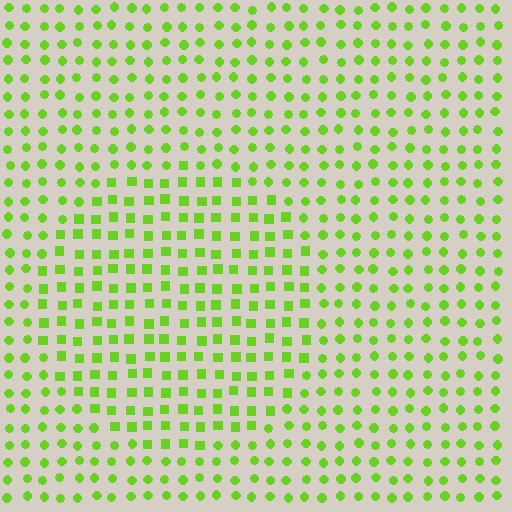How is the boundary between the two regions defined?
The boundary is defined by a change in element shape: squares inside vs. circles outside. All elements share the same color and spacing.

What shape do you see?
I see a circle.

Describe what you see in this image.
The image is filled with small lime elements arranged in a uniform grid. A circle-shaped region contains squares, while the surrounding area contains circles. The boundary is defined purely by the change in element shape.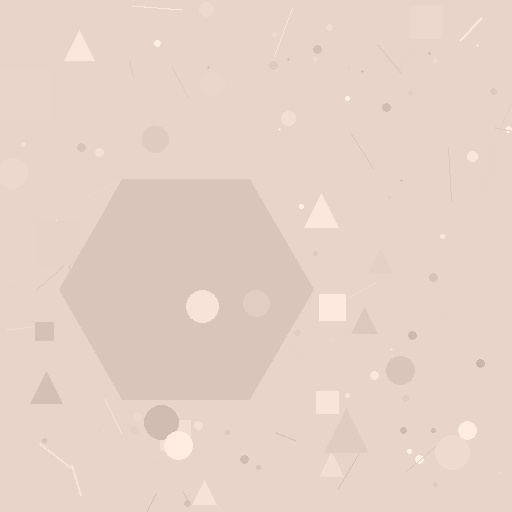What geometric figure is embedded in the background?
A hexagon is embedded in the background.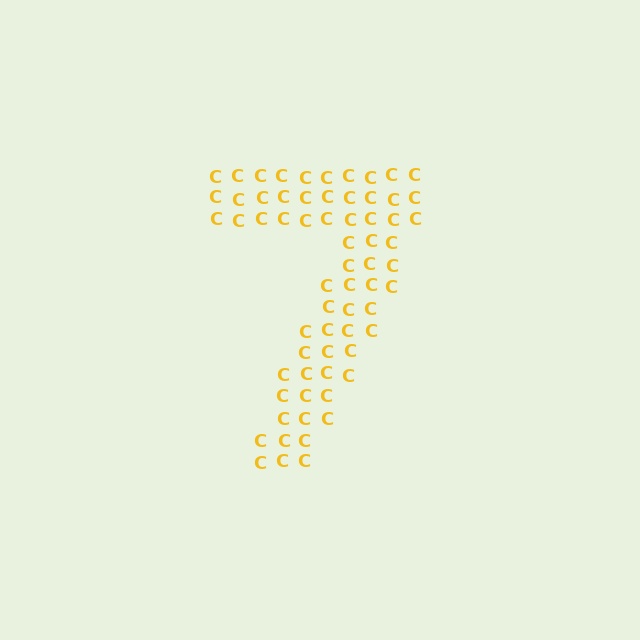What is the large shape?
The large shape is the digit 7.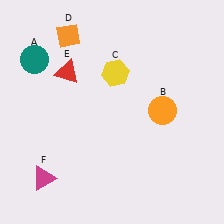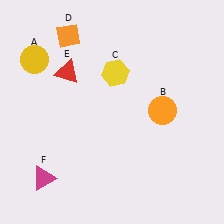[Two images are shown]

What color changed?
The circle (A) changed from teal in Image 1 to yellow in Image 2.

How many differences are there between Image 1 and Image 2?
There is 1 difference between the two images.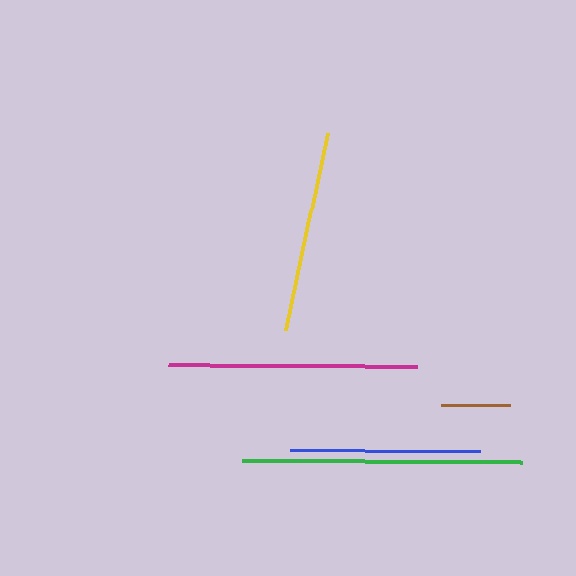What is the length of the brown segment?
The brown segment is approximately 69 pixels long.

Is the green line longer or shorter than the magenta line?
The green line is longer than the magenta line.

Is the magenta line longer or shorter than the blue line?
The magenta line is longer than the blue line.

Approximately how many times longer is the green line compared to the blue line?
The green line is approximately 1.5 times the length of the blue line.